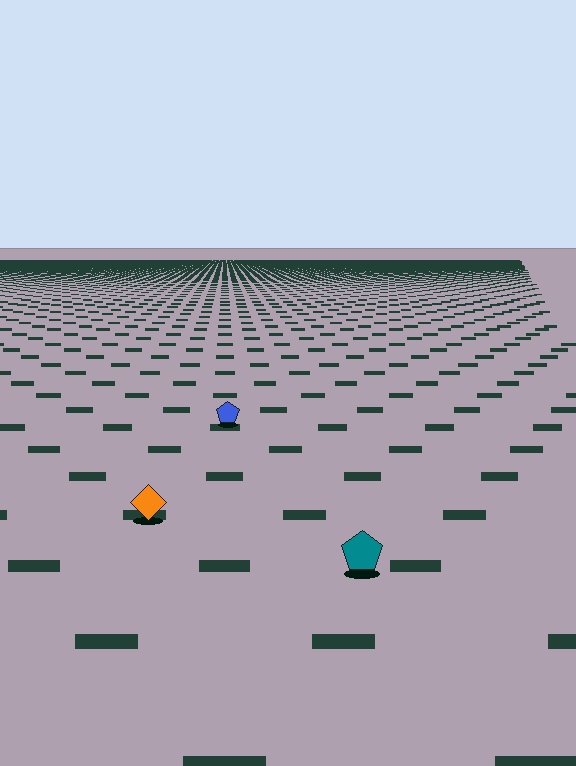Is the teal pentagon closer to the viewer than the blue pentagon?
Yes. The teal pentagon is closer — you can tell from the texture gradient: the ground texture is coarser near it.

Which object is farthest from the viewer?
The blue pentagon is farthest from the viewer. It appears smaller and the ground texture around it is denser.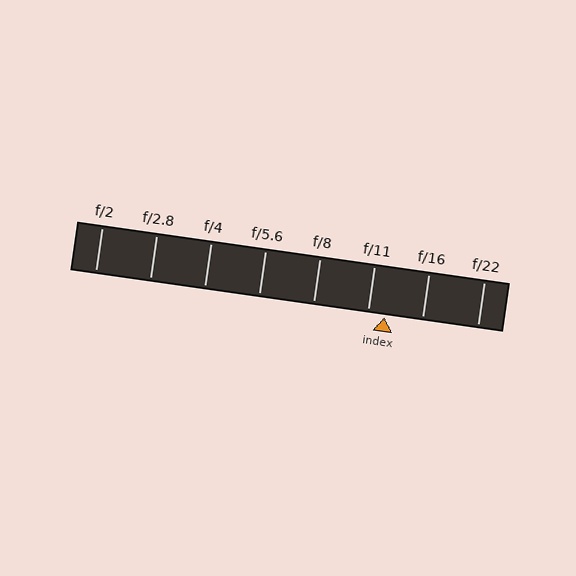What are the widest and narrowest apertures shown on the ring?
The widest aperture shown is f/2 and the narrowest is f/22.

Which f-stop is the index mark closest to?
The index mark is closest to f/11.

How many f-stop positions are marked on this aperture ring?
There are 8 f-stop positions marked.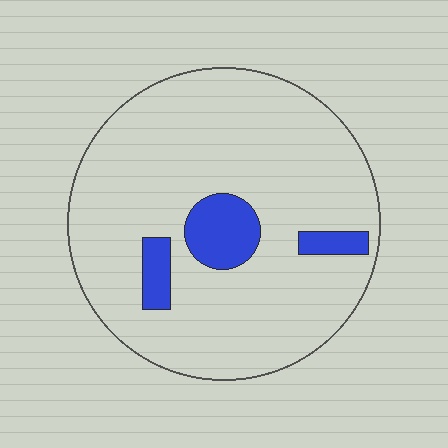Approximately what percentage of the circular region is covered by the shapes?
Approximately 10%.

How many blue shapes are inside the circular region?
3.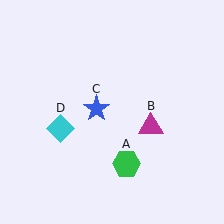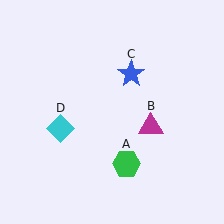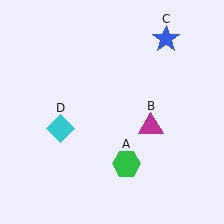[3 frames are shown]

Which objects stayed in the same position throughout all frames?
Green hexagon (object A) and magenta triangle (object B) and cyan diamond (object D) remained stationary.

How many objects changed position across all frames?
1 object changed position: blue star (object C).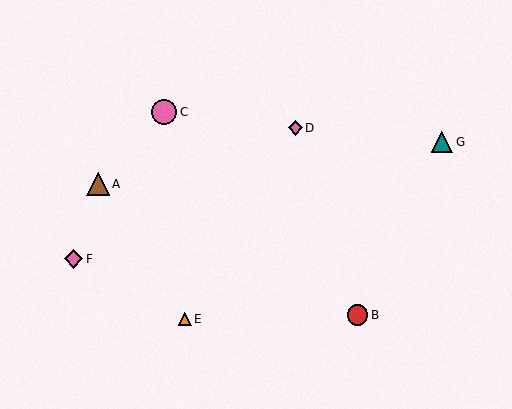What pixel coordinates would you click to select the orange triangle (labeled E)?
Click at (185, 319) to select the orange triangle E.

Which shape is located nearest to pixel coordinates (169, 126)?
The pink circle (labeled C) at (164, 112) is nearest to that location.